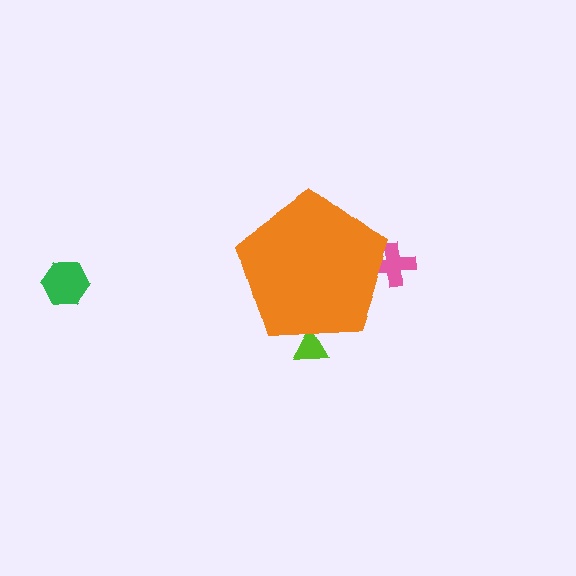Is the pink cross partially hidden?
Yes, the pink cross is partially hidden behind the orange pentagon.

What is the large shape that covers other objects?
An orange pentagon.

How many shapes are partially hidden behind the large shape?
2 shapes are partially hidden.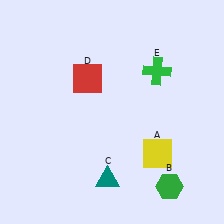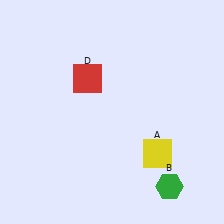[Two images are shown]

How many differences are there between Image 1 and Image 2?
There are 2 differences between the two images.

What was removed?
The green cross (E), the teal triangle (C) were removed in Image 2.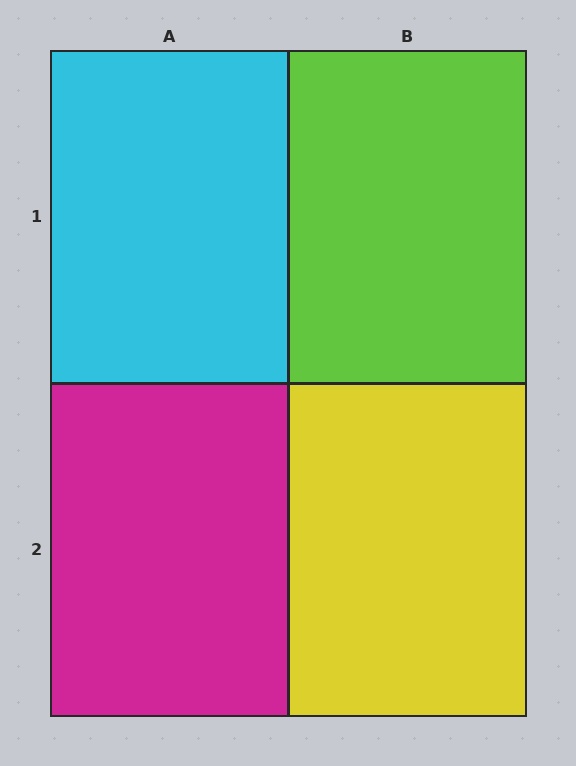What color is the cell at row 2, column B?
Yellow.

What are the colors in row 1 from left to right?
Cyan, lime.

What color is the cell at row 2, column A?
Magenta.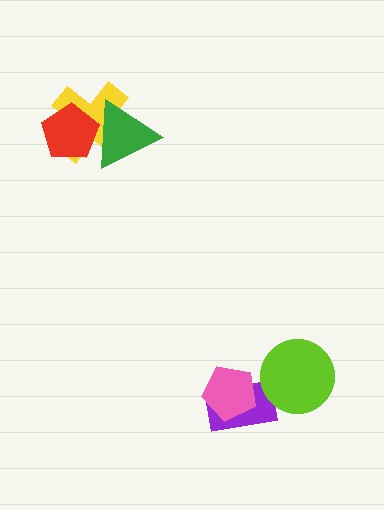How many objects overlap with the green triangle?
2 objects overlap with the green triangle.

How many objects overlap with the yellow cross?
2 objects overlap with the yellow cross.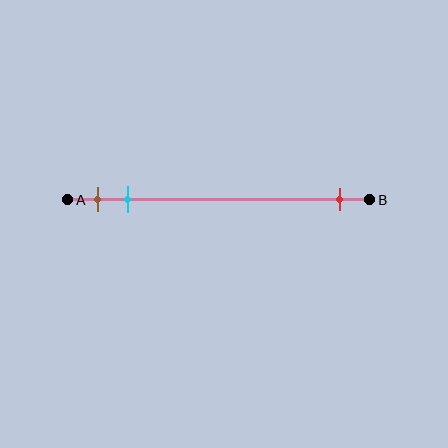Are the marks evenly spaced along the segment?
No, the marks are not evenly spaced.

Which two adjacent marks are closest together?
The brown and cyan marks are the closest adjacent pair.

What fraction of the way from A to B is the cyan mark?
The cyan mark is approximately 20% (0.2) of the way from A to B.